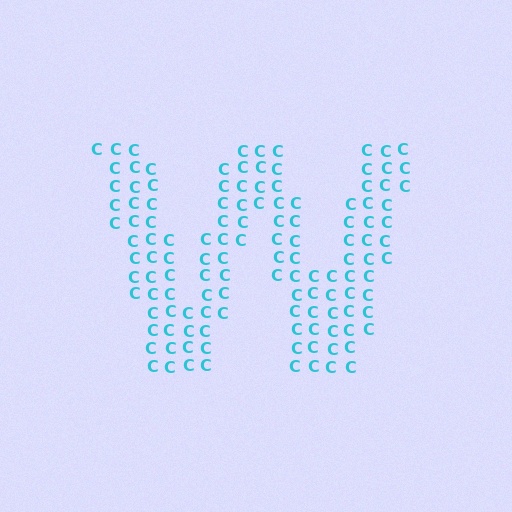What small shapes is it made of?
It is made of small letter C's.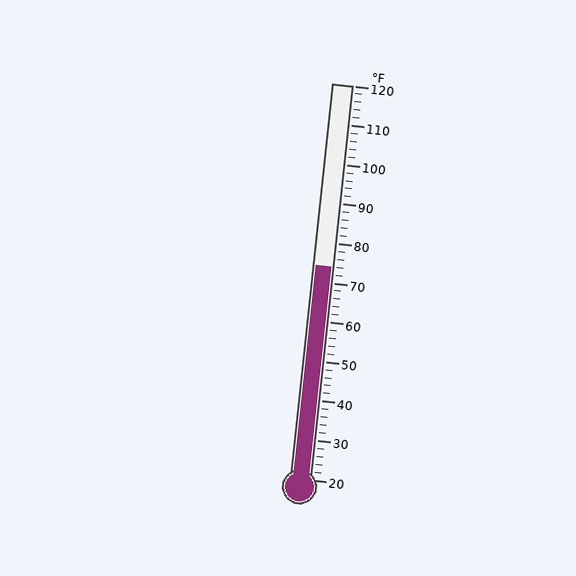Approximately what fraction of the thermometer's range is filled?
The thermometer is filled to approximately 55% of its range.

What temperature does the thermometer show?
The thermometer shows approximately 74°F.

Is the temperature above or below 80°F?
The temperature is below 80°F.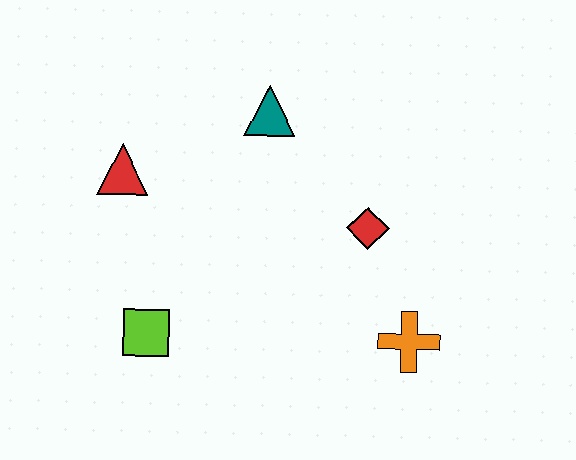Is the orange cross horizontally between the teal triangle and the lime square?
No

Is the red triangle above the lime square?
Yes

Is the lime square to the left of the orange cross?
Yes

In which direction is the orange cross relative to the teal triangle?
The orange cross is below the teal triangle.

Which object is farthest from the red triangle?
The orange cross is farthest from the red triangle.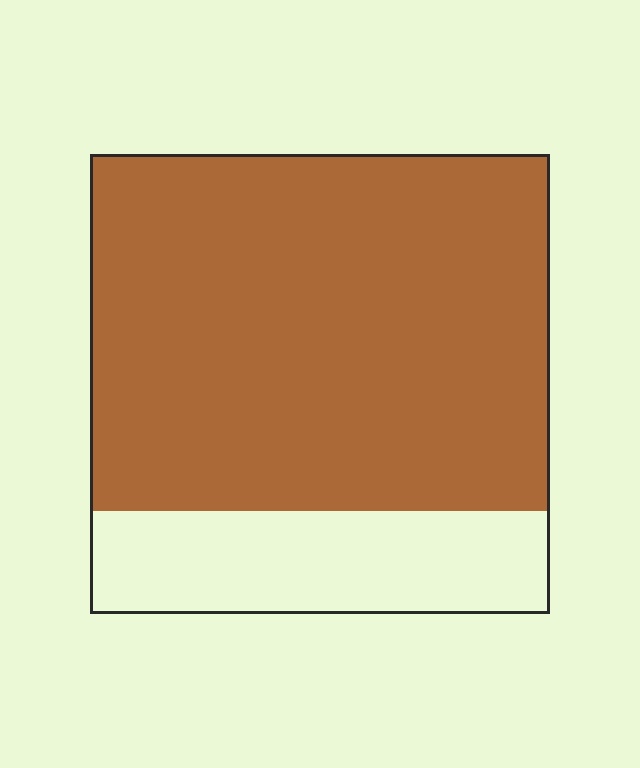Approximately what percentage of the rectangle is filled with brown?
Approximately 80%.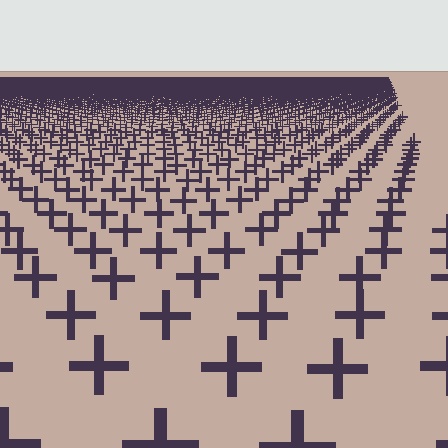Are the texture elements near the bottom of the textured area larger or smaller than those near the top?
Larger. Near the bottom, elements are closer to the viewer and appear at a bigger on-screen size.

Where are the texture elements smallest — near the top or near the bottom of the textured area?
Near the top.